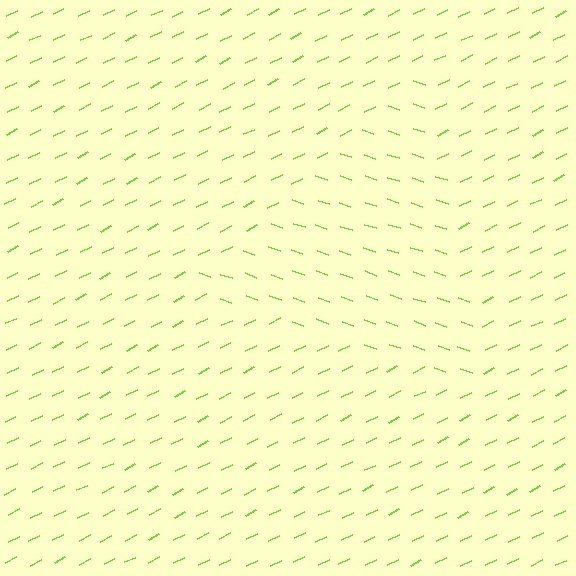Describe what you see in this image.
The image is filled with small lime line segments. A triangle region in the image has lines oriented differently from the surrounding lines, creating a visible texture boundary.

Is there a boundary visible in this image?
Yes, there is a texture boundary formed by a change in line orientation.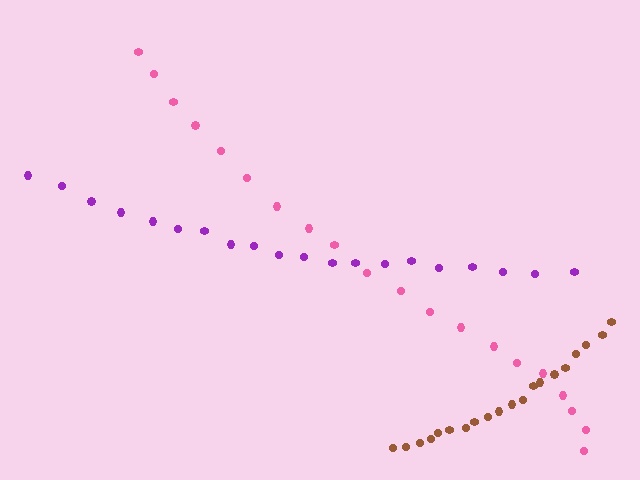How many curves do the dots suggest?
There are 3 distinct paths.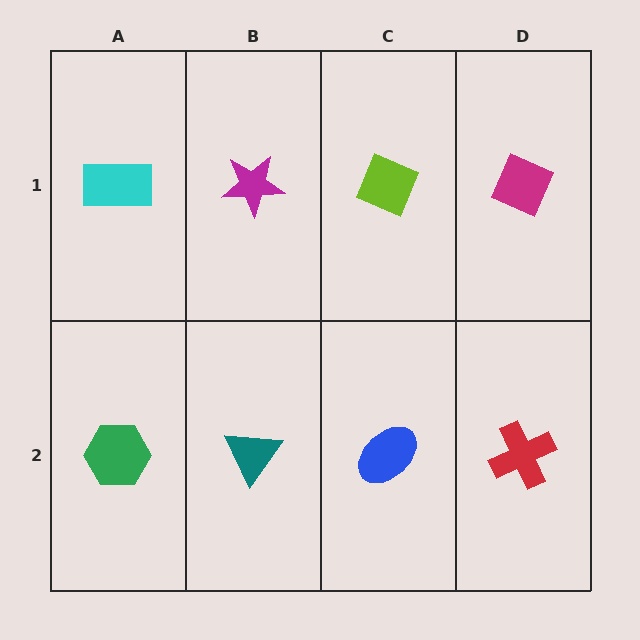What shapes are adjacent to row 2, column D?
A magenta diamond (row 1, column D), a blue ellipse (row 2, column C).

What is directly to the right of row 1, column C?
A magenta diamond.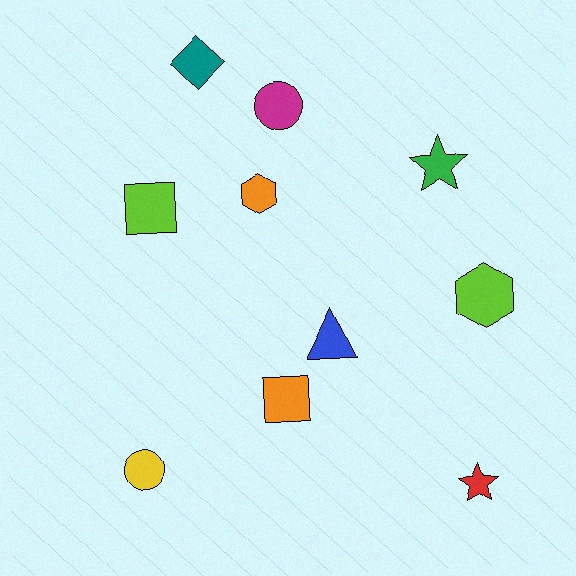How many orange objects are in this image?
There are 2 orange objects.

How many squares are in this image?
There are 2 squares.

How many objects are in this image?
There are 10 objects.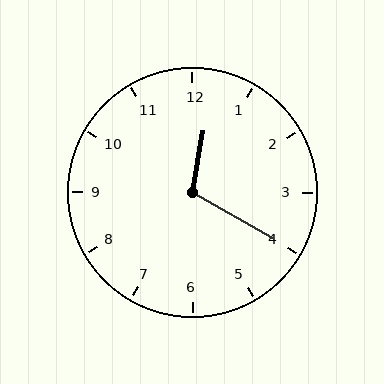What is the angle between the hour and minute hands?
Approximately 110 degrees.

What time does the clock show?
12:20.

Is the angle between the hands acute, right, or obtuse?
It is obtuse.